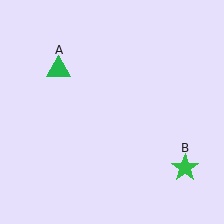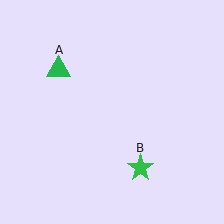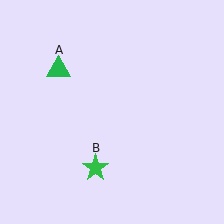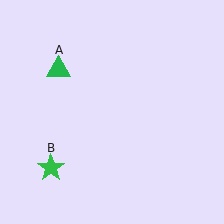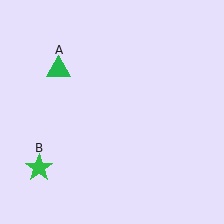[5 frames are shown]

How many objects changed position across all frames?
1 object changed position: green star (object B).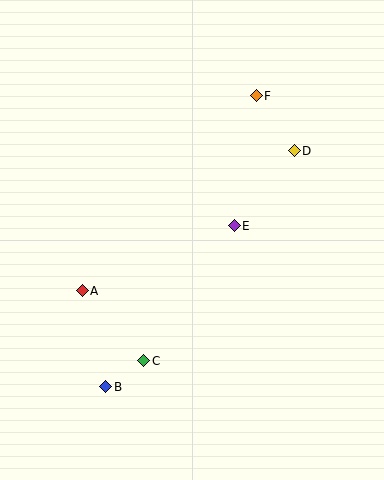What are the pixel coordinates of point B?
Point B is at (106, 387).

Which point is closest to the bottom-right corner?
Point C is closest to the bottom-right corner.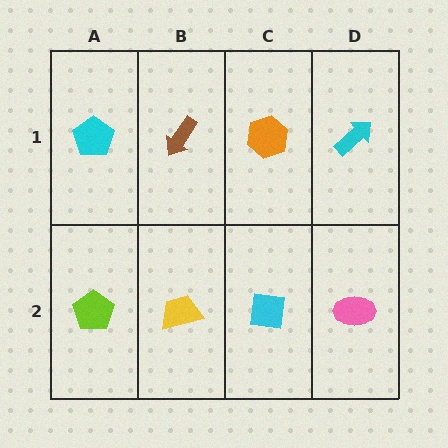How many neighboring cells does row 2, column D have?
2.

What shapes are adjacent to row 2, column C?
An orange hexagon (row 1, column C), a yellow trapezoid (row 2, column B), a pink ellipse (row 2, column D).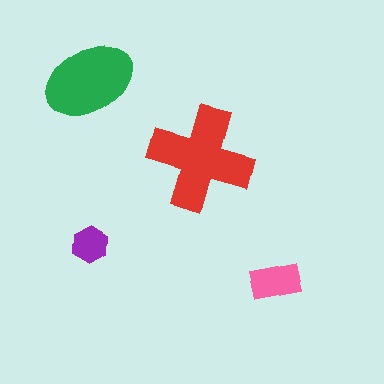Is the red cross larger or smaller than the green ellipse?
Larger.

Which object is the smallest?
The purple hexagon.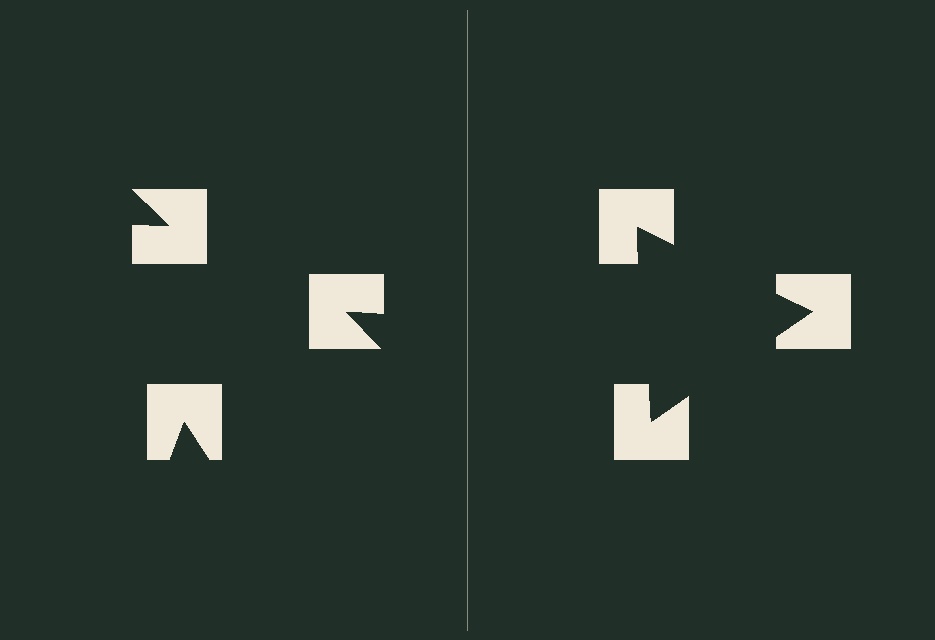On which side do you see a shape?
An illusory triangle appears on the right side. On the left side the wedge cuts are rotated, so no coherent shape forms.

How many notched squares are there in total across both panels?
6 — 3 on each side.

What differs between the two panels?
The notched squares are positioned identically on both sides; only the wedge orientations differ. On the right they align to a triangle; on the left they are misaligned.